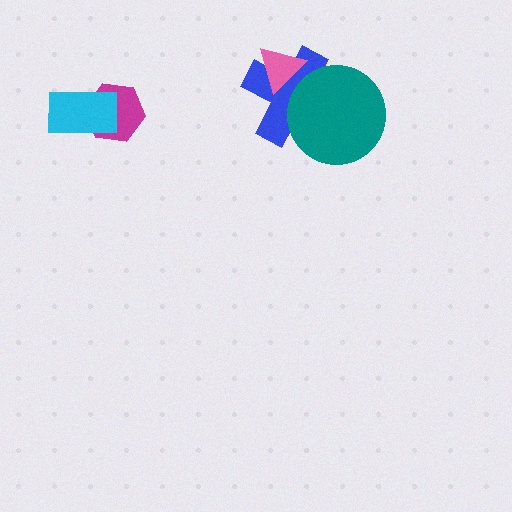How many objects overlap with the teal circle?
1 object overlaps with the teal circle.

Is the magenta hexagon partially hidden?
Yes, it is partially covered by another shape.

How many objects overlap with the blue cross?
2 objects overlap with the blue cross.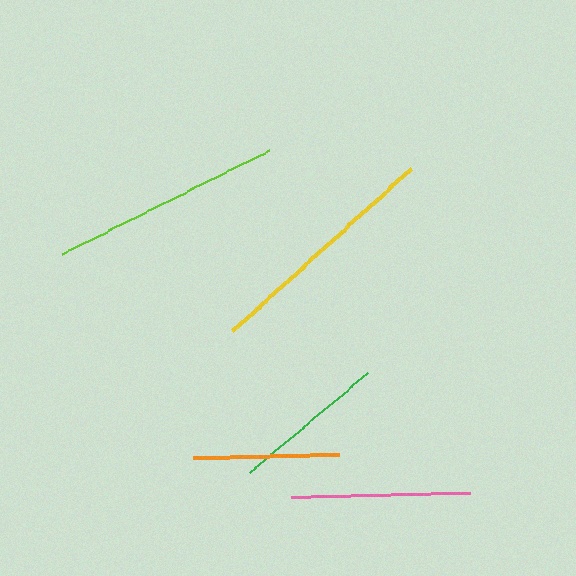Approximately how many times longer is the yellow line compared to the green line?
The yellow line is approximately 1.6 times the length of the green line.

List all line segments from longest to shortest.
From longest to shortest: yellow, lime, pink, green, orange.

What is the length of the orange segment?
The orange segment is approximately 146 pixels long.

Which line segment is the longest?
The yellow line is the longest at approximately 242 pixels.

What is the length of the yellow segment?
The yellow segment is approximately 242 pixels long.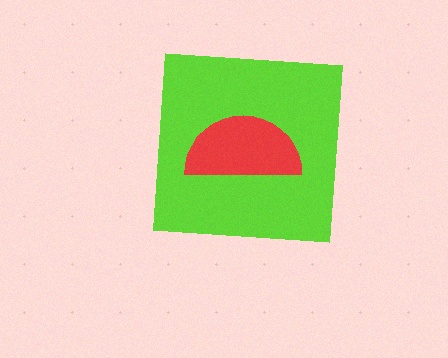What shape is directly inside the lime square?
The red semicircle.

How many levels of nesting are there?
2.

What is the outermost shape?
The lime square.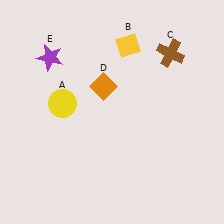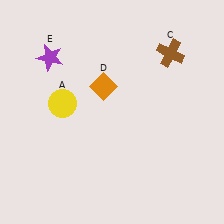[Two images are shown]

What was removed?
The yellow diamond (B) was removed in Image 2.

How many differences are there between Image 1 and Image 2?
There is 1 difference between the two images.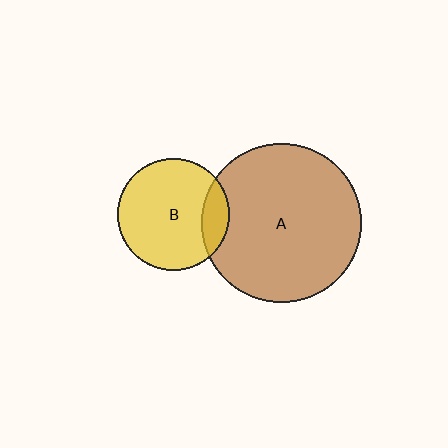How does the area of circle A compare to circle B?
Approximately 2.0 times.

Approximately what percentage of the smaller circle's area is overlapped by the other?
Approximately 15%.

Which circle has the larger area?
Circle A (brown).